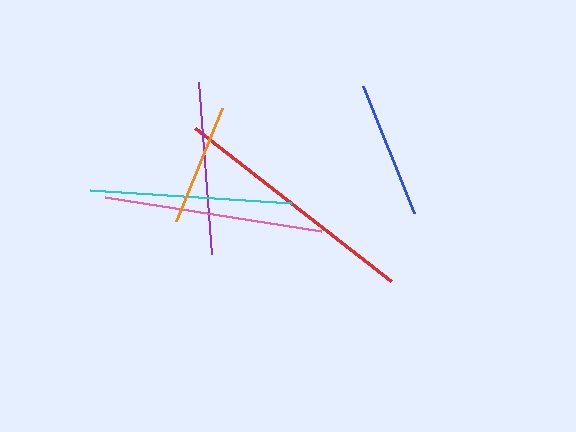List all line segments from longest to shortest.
From longest to shortest: red, pink, cyan, purple, blue, orange.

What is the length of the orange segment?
The orange segment is approximately 122 pixels long.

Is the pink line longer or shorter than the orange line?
The pink line is longer than the orange line.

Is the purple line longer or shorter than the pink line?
The pink line is longer than the purple line.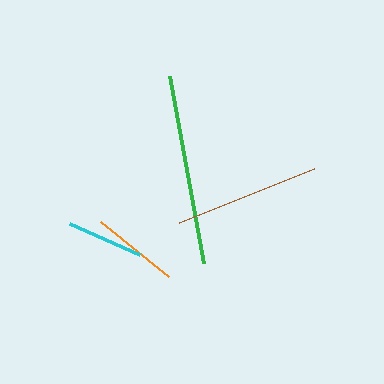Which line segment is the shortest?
The cyan line is the shortest at approximately 77 pixels.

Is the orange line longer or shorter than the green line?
The green line is longer than the orange line.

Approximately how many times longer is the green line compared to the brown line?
The green line is approximately 1.3 times the length of the brown line.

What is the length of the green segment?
The green segment is approximately 190 pixels long.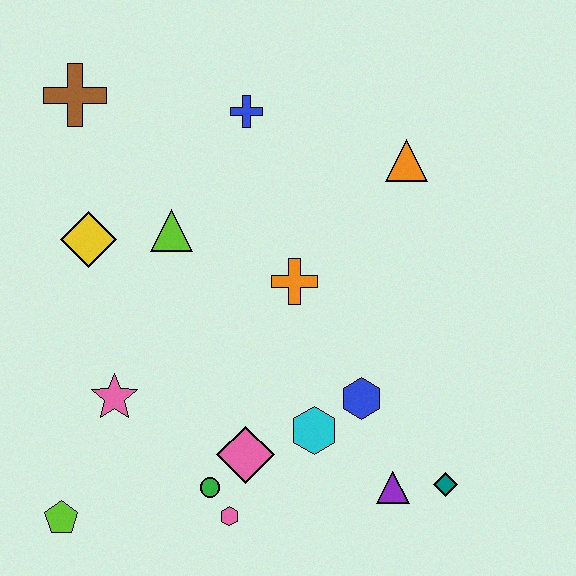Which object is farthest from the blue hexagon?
The brown cross is farthest from the blue hexagon.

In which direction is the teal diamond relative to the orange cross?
The teal diamond is below the orange cross.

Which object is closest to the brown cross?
The yellow diamond is closest to the brown cross.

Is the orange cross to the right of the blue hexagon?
No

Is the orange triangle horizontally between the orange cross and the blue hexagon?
No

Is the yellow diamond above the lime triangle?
No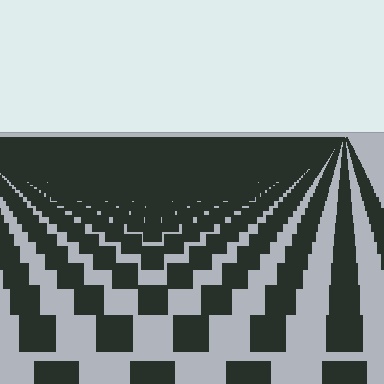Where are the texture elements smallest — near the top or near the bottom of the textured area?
Near the top.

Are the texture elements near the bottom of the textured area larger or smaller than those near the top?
Larger. Near the bottom, elements are closer to the viewer and appear at a bigger on-screen size.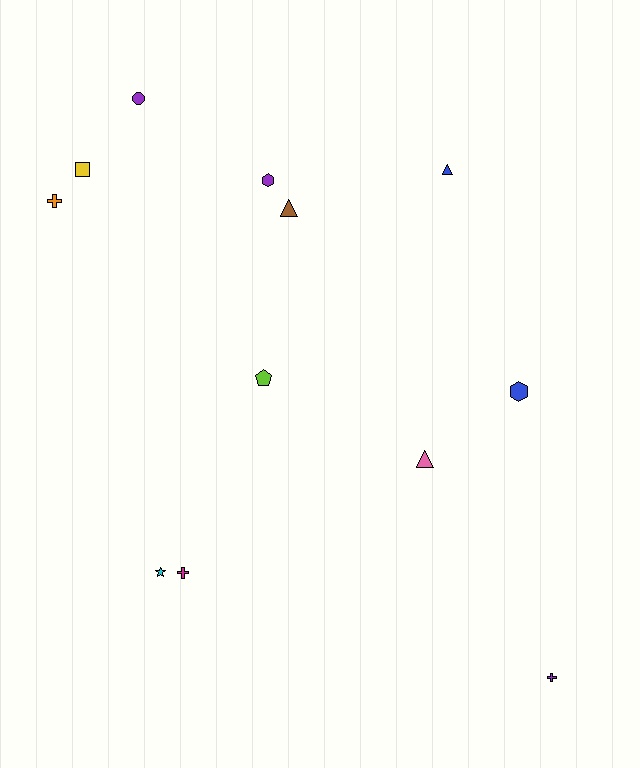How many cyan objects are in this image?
There is 1 cyan object.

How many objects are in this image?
There are 12 objects.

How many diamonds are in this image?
There are no diamonds.